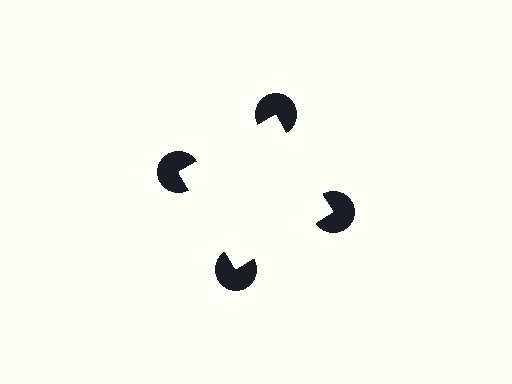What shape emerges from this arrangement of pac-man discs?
An illusory square — its edges are inferred from the aligned wedge cuts in the pac-man discs, not physically drawn.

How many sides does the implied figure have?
4 sides.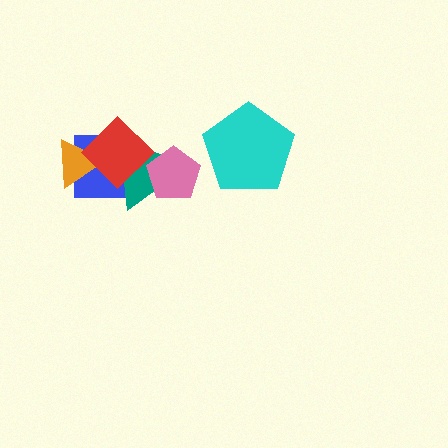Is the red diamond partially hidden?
No, no other shape covers it.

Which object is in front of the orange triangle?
The red diamond is in front of the orange triangle.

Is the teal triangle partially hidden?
Yes, it is partially covered by another shape.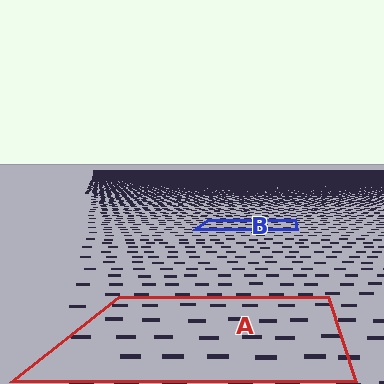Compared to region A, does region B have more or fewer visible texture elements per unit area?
Region B has more texture elements per unit area — they are packed more densely because it is farther away.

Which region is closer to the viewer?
Region A is closer. The texture elements there are larger and more spread out.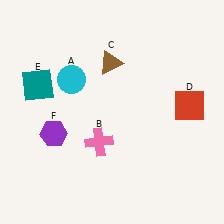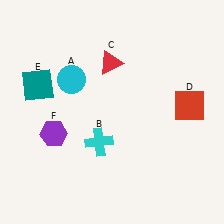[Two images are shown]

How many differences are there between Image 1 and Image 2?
There are 2 differences between the two images.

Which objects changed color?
B changed from pink to cyan. C changed from brown to red.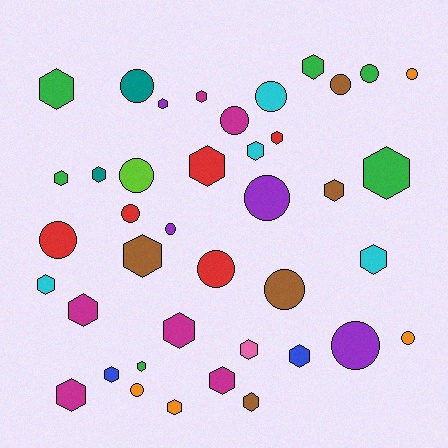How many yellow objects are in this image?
There are no yellow objects.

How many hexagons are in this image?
There are 24 hexagons.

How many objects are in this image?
There are 40 objects.